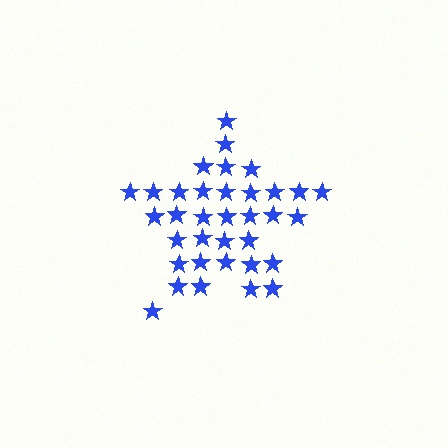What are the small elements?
The small elements are stars.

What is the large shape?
The large shape is a star.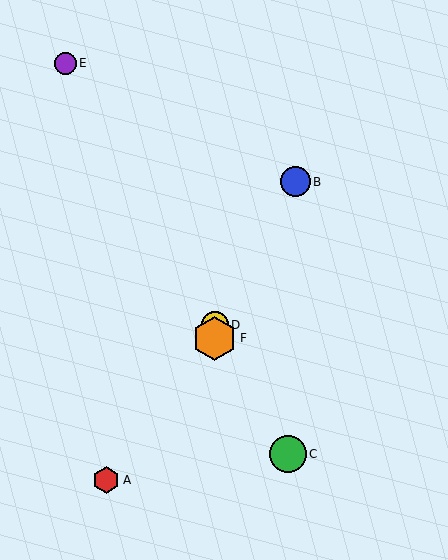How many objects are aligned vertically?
2 objects (D, F) are aligned vertically.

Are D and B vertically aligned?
No, D is at x≈215 and B is at x≈295.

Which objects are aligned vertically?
Objects D, F are aligned vertically.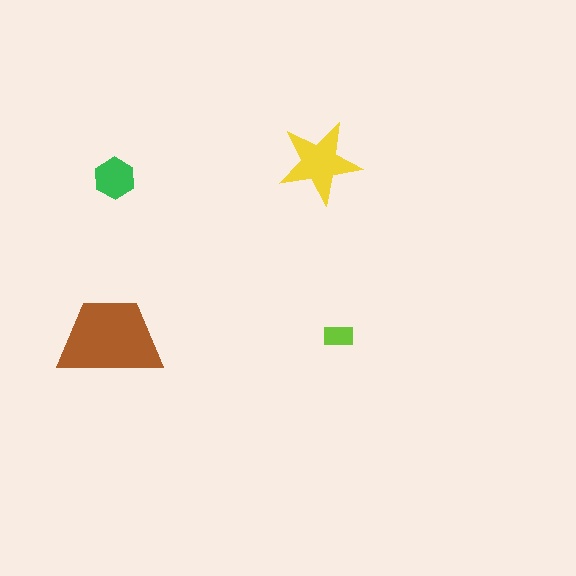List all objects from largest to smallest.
The brown trapezoid, the yellow star, the green hexagon, the lime rectangle.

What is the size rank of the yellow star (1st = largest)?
2nd.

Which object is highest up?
The yellow star is topmost.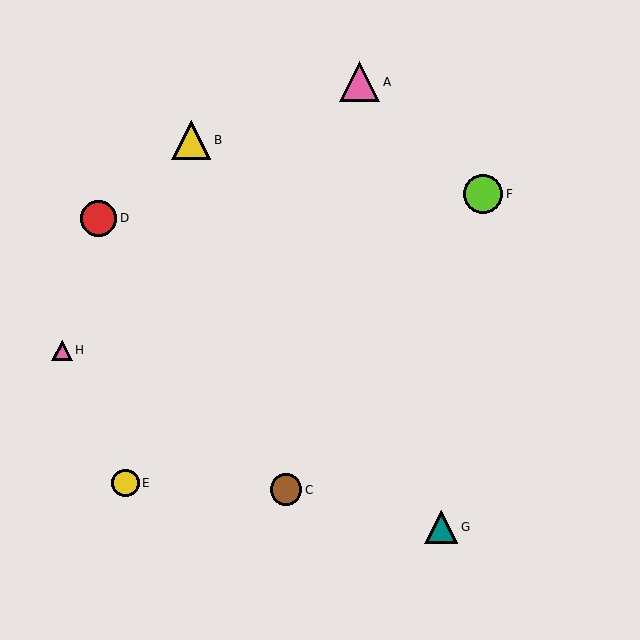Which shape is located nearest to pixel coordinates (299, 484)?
The brown circle (labeled C) at (286, 490) is nearest to that location.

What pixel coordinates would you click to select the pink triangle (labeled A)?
Click at (360, 82) to select the pink triangle A.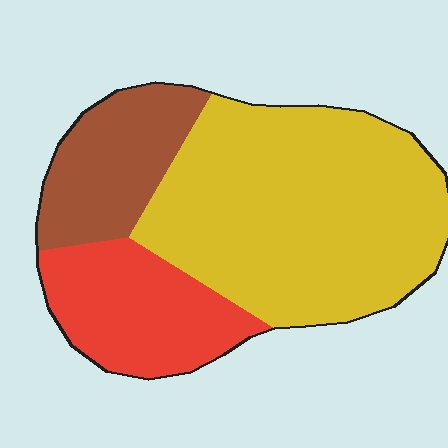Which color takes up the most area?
Yellow, at roughly 60%.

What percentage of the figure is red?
Red takes up about one fifth (1/5) of the figure.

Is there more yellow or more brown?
Yellow.